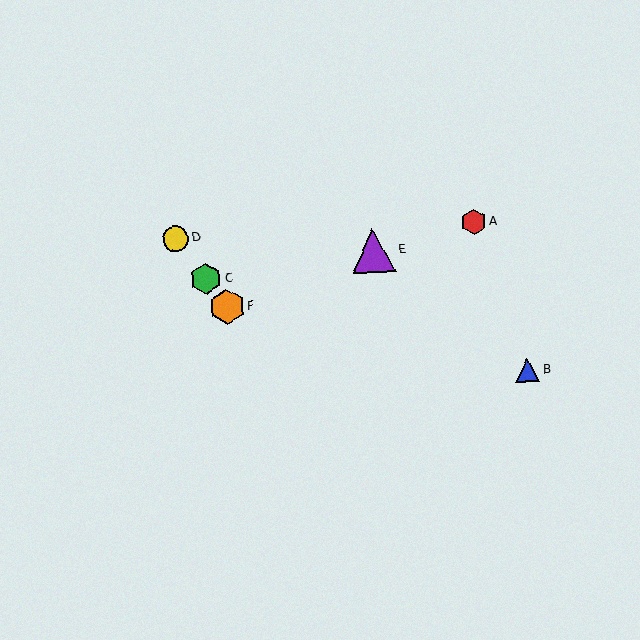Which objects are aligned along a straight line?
Objects C, D, F are aligned along a straight line.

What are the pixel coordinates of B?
Object B is at (527, 370).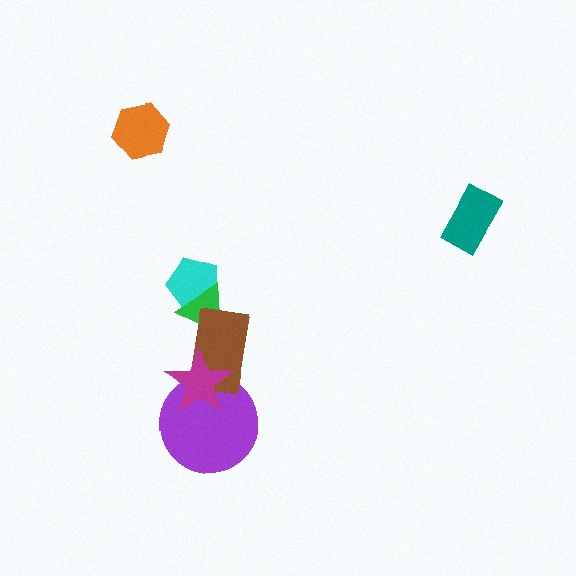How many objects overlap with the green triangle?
2 objects overlap with the green triangle.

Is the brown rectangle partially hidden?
Yes, it is partially covered by another shape.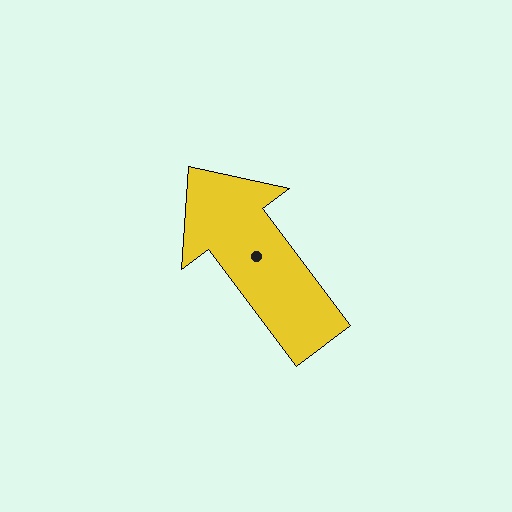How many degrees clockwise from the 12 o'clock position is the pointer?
Approximately 323 degrees.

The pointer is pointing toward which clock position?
Roughly 11 o'clock.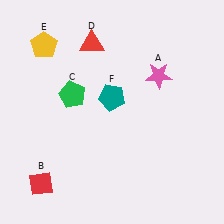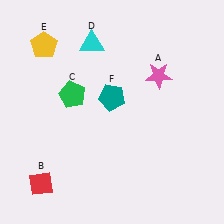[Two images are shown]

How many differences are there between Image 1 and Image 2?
There is 1 difference between the two images.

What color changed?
The triangle (D) changed from red in Image 1 to cyan in Image 2.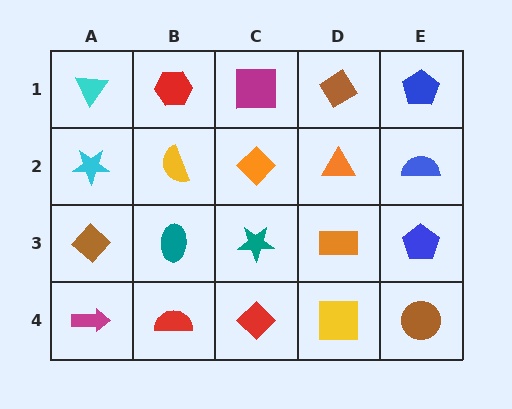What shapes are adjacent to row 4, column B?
A teal ellipse (row 3, column B), a magenta arrow (row 4, column A), a red diamond (row 4, column C).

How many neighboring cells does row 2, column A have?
3.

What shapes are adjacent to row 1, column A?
A cyan star (row 2, column A), a red hexagon (row 1, column B).